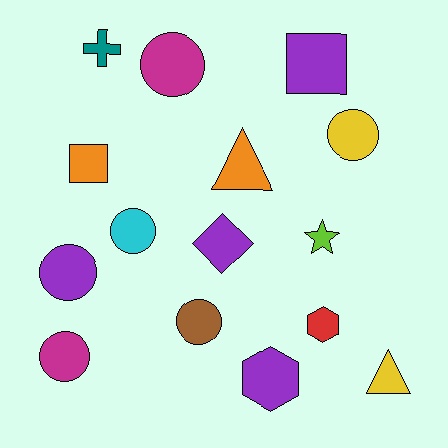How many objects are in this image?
There are 15 objects.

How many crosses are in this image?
There is 1 cross.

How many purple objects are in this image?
There are 4 purple objects.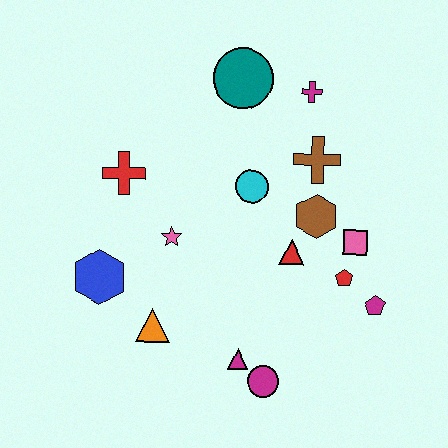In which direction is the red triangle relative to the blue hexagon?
The red triangle is to the right of the blue hexagon.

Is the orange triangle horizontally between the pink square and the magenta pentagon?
No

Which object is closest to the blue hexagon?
The orange triangle is closest to the blue hexagon.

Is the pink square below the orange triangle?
No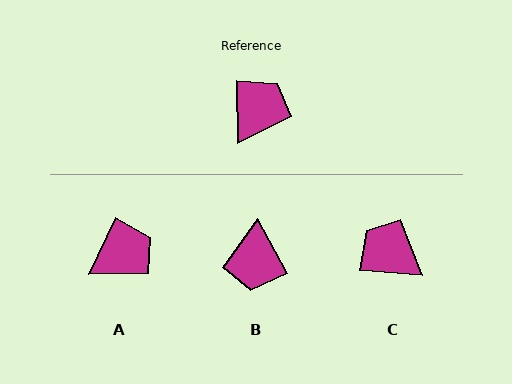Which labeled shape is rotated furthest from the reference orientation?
B, about 153 degrees away.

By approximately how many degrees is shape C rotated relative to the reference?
Approximately 84 degrees counter-clockwise.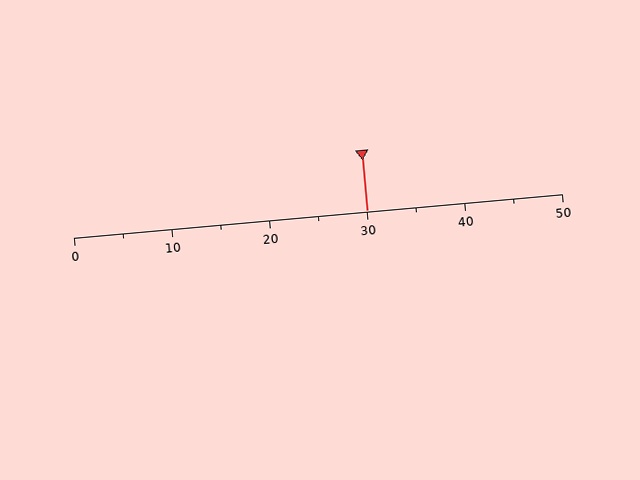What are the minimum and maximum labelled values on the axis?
The axis runs from 0 to 50.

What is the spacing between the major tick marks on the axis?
The major ticks are spaced 10 apart.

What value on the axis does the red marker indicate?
The marker indicates approximately 30.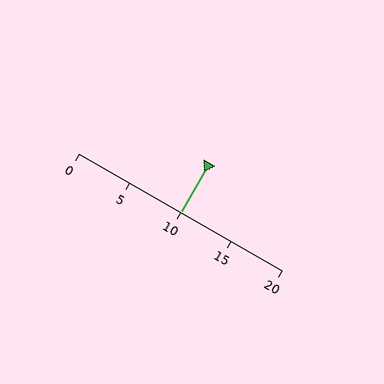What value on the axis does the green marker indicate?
The marker indicates approximately 10.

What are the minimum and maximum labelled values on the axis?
The axis runs from 0 to 20.